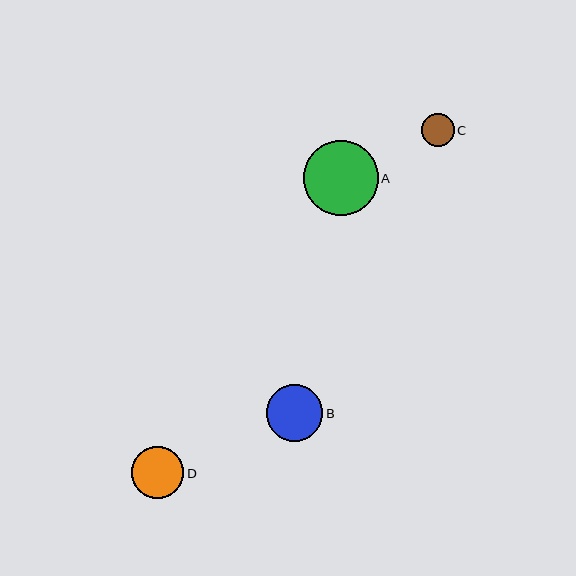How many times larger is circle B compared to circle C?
Circle B is approximately 1.7 times the size of circle C.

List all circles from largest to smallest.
From largest to smallest: A, B, D, C.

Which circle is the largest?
Circle A is the largest with a size of approximately 74 pixels.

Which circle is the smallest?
Circle C is the smallest with a size of approximately 33 pixels.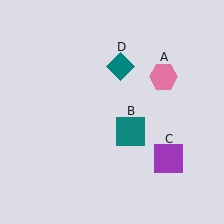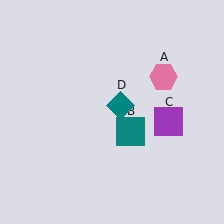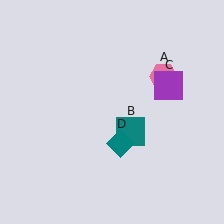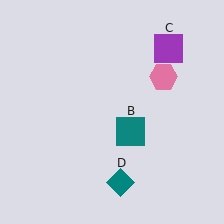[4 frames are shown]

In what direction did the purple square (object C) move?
The purple square (object C) moved up.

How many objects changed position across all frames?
2 objects changed position: purple square (object C), teal diamond (object D).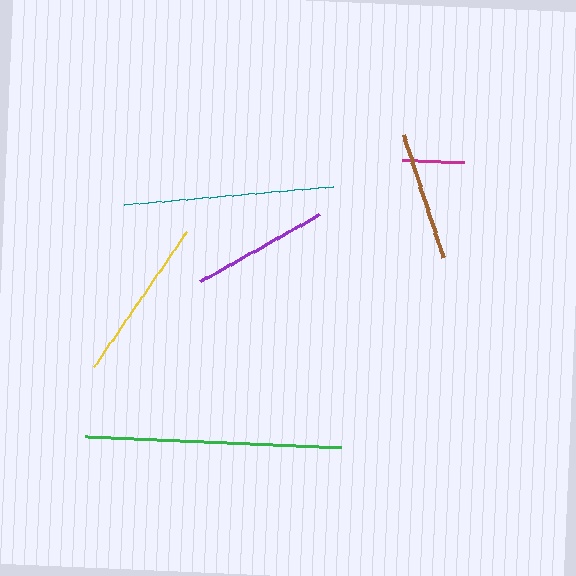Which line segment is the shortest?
The magenta line is the shortest at approximately 62 pixels.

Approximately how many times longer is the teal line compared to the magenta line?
The teal line is approximately 3.4 times the length of the magenta line.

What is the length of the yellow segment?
The yellow segment is approximately 164 pixels long.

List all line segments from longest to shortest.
From longest to shortest: green, teal, yellow, purple, brown, magenta.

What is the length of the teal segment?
The teal segment is approximately 210 pixels long.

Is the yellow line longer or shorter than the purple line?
The yellow line is longer than the purple line.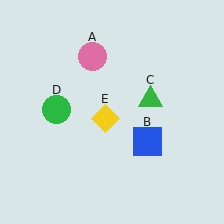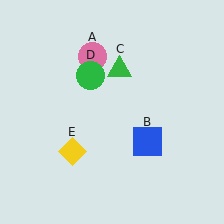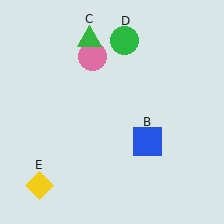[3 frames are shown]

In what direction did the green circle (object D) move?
The green circle (object D) moved up and to the right.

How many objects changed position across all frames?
3 objects changed position: green triangle (object C), green circle (object D), yellow diamond (object E).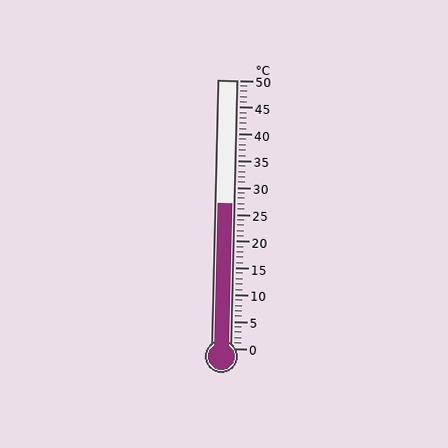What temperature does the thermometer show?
The thermometer shows approximately 27°C.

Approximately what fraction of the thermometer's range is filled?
The thermometer is filled to approximately 55% of its range.